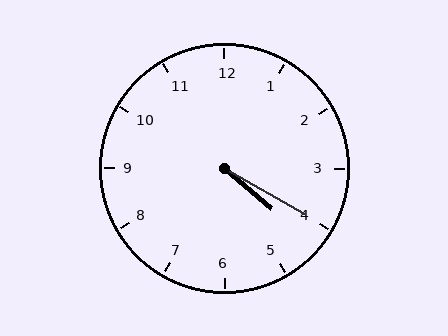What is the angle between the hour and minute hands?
Approximately 10 degrees.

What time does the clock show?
4:20.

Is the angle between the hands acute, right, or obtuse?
It is acute.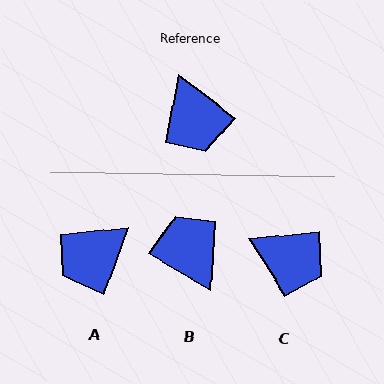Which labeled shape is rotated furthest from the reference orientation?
B, about 173 degrees away.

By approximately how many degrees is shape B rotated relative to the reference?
Approximately 173 degrees clockwise.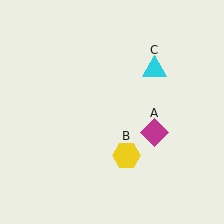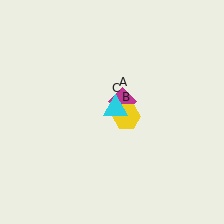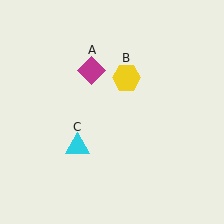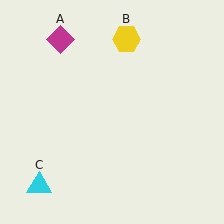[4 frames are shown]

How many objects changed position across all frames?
3 objects changed position: magenta diamond (object A), yellow hexagon (object B), cyan triangle (object C).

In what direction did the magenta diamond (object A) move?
The magenta diamond (object A) moved up and to the left.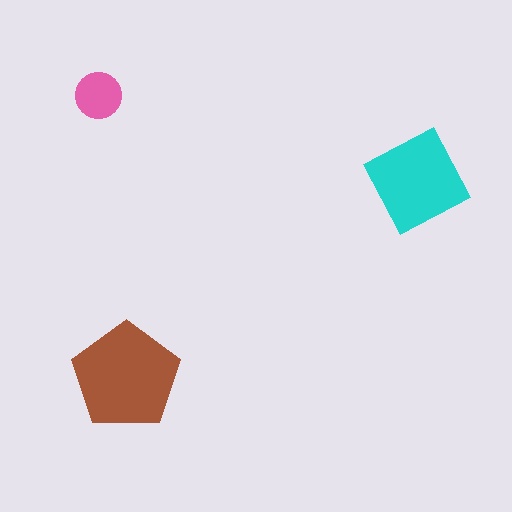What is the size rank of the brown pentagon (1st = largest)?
1st.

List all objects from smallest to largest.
The pink circle, the cyan diamond, the brown pentagon.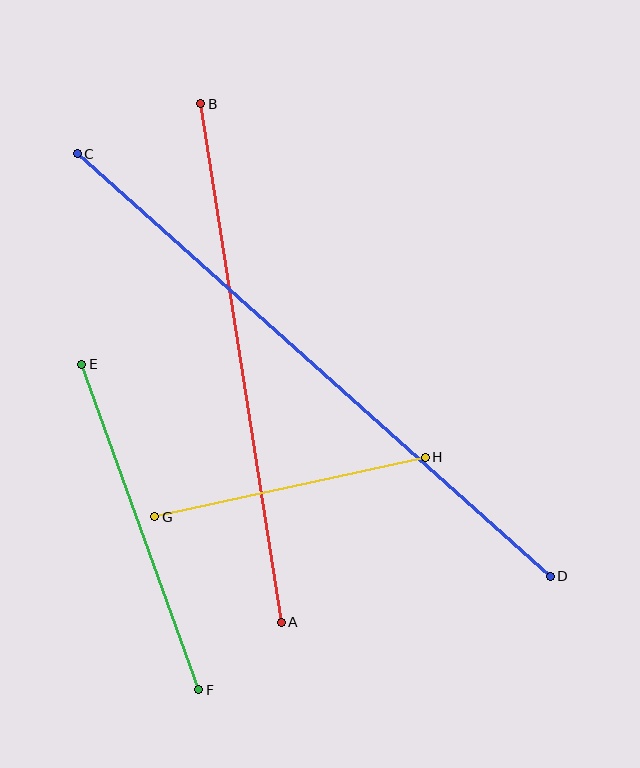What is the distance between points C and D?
The distance is approximately 634 pixels.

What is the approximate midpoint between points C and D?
The midpoint is at approximately (314, 365) pixels.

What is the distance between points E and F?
The distance is approximately 346 pixels.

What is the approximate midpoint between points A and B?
The midpoint is at approximately (241, 363) pixels.